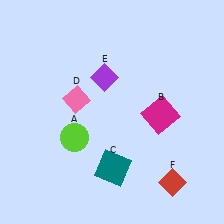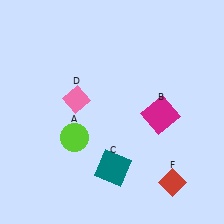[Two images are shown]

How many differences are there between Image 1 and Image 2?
There is 1 difference between the two images.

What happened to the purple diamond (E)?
The purple diamond (E) was removed in Image 2. It was in the top-left area of Image 1.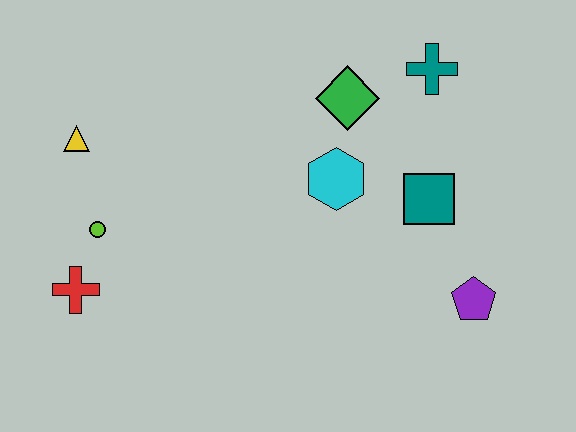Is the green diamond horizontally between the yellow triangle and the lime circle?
No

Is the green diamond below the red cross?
No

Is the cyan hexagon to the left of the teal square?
Yes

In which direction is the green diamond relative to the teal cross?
The green diamond is to the left of the teal cross.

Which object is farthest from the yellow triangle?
The purple pentagon is farthest from the yellow triangle.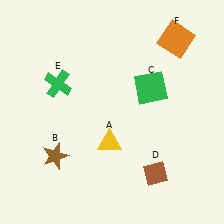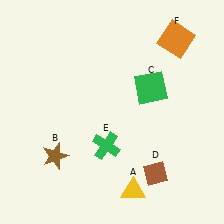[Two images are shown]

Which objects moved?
The objects that moved are: the yellow triangle (A), the green cross (E).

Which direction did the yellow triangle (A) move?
The yellow triangle (A) moved down.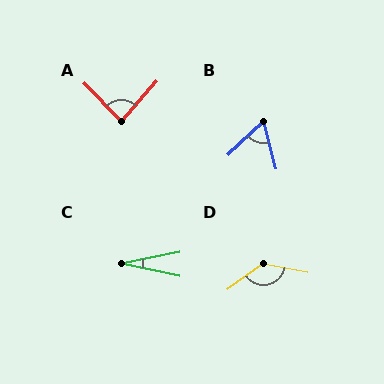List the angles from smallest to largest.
C (23°), B (61°), A (85°), D (133°).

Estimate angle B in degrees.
Approximately 61 degrees.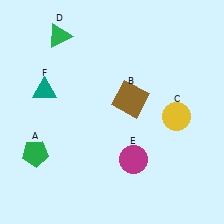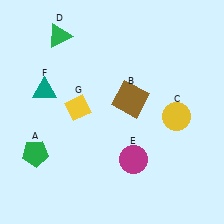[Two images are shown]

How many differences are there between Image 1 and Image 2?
There is 1 difference between the two images.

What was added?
A yellow diamond (G) was added in Image 2.